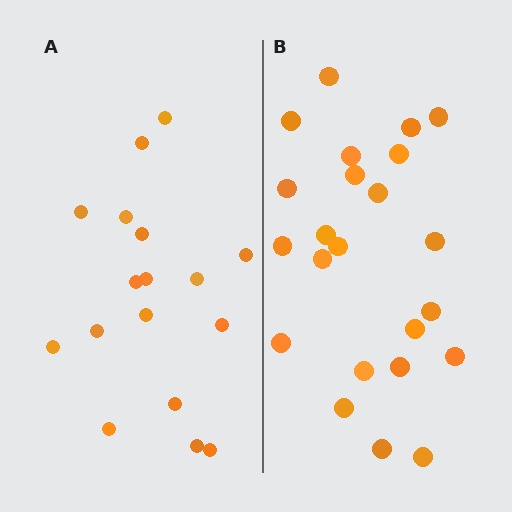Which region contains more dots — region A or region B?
Region B (the right region) has more dots.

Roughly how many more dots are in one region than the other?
Region B has about 6 more dots than region A.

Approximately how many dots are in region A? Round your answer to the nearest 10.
About 20 dots. (The exact count is 17, which rounds to 20.)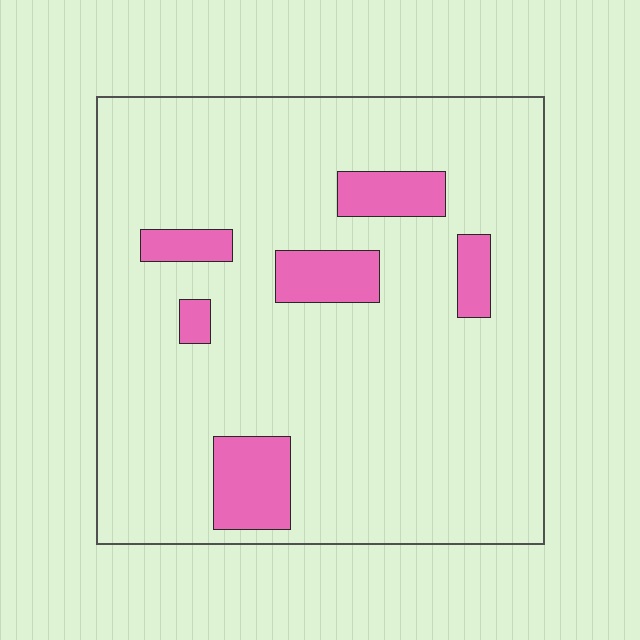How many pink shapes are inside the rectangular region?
6.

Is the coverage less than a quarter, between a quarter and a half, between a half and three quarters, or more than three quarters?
Less than a quarter.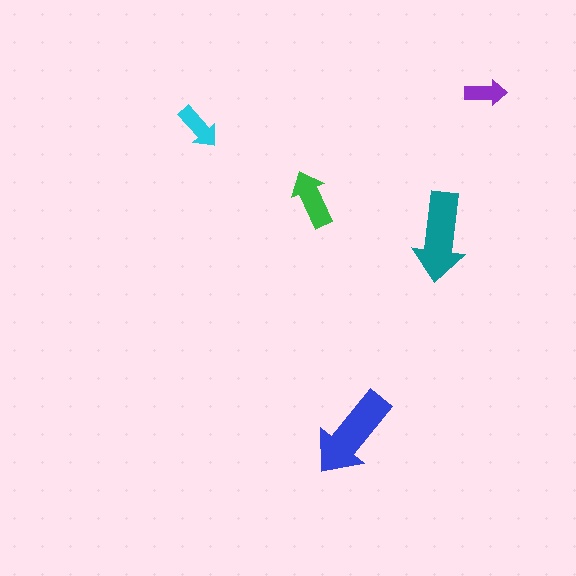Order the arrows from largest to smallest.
the blue one, the teal one, the green one, the cyan one, the purple one.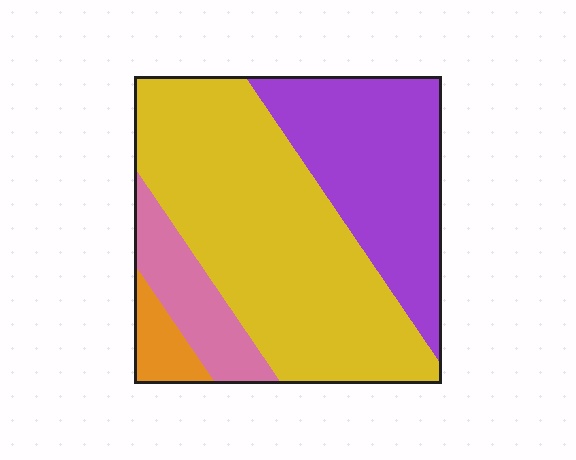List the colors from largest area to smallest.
From largest to smallest: yellow, purple, pink, orange.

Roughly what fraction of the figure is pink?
Pink takes up about one eighth (1/8) of the figure.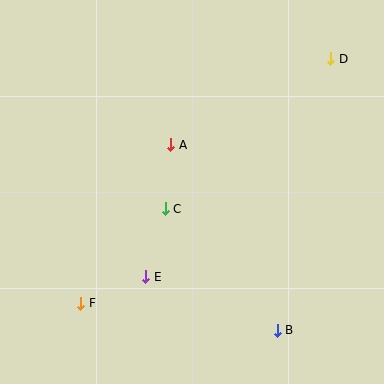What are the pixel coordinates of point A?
Point A is at (171, 145).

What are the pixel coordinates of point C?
Point C is at (165, 209).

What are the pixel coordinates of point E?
Point E is at (146, 277).